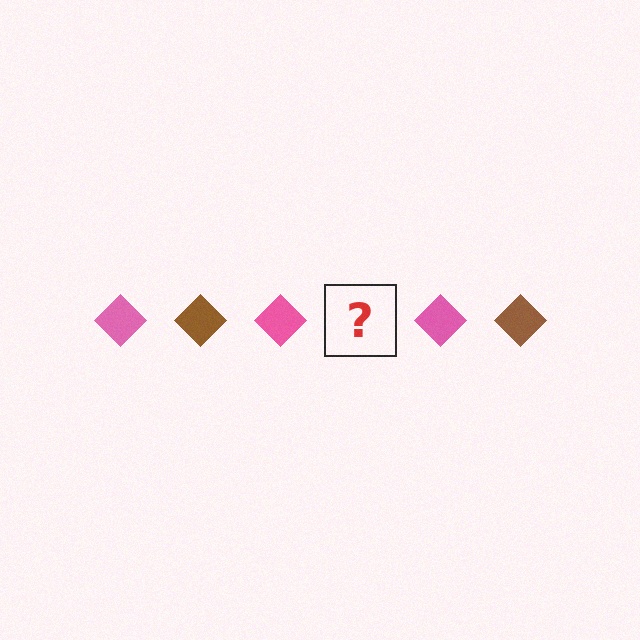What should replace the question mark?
The question mark should be replaced with a brown diamond.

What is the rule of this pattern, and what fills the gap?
The rule is that the pattern cycles through pink, brown diamonds. The gap should be filled with a brown diamond.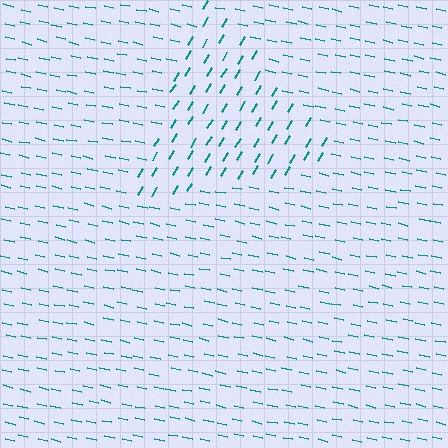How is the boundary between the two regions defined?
The boundary is defined purely by a change in line orientation (approximately 71 degrees difference). All lines are the same color and thickness.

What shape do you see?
I see a triangle.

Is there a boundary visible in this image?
Yes, there is a texture boundary formed by a change in line orientation.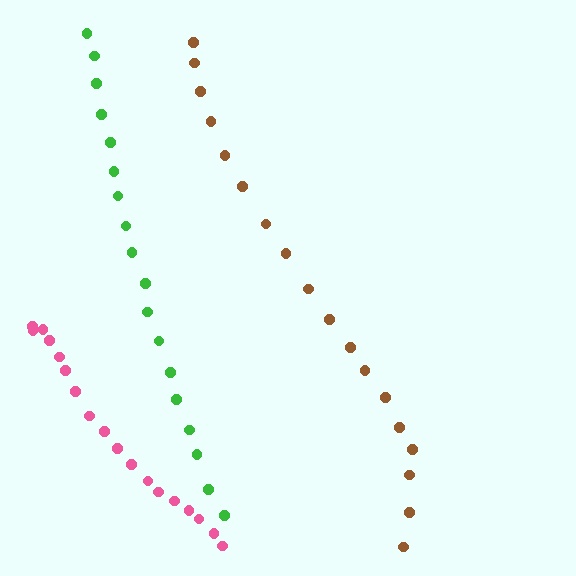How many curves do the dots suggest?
There are 3 distinct paths.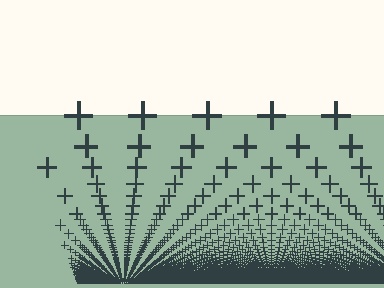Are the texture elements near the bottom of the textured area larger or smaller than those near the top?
Smaller. The gradient is inverted — elements near the bottom are smaller and denser.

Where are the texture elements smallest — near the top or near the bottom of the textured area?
Near the bottom.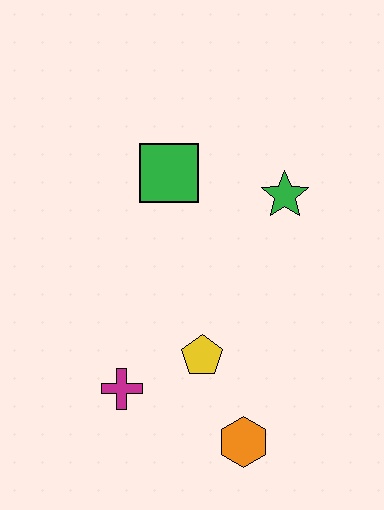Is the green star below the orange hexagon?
No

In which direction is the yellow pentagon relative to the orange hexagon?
The yellow pentagon is above the orange hexagon.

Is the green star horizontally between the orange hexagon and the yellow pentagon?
No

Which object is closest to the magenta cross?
The yellow pentagon is closest to the magenta cross.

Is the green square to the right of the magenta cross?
Yes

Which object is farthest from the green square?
The orange hexagon is farthest from the green square.